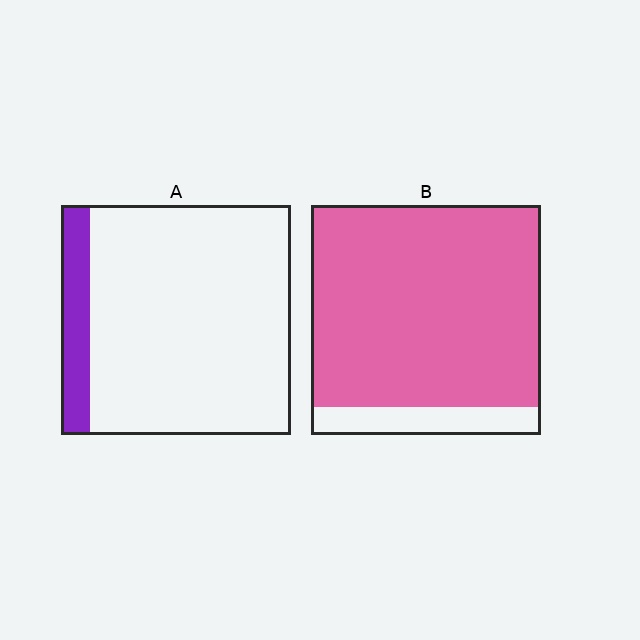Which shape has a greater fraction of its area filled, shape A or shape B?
Shape B.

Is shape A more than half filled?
No.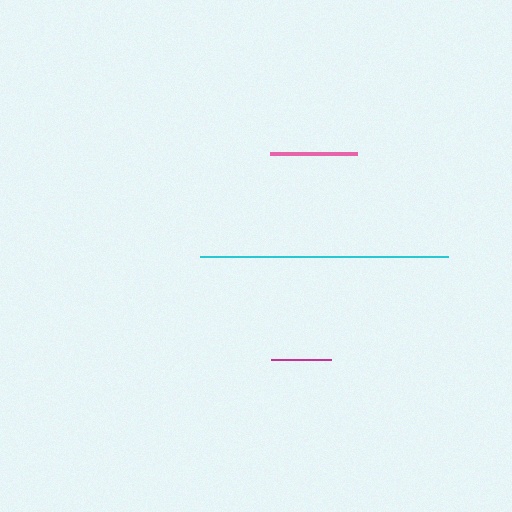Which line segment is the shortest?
The magenta line is the shortest at approximately 60 pixels.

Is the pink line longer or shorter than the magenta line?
The pink line is longer than the magenta line.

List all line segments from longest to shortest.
From longest to shortest: cyan, pink, magenta.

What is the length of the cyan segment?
The cyan segment is approximately 248 pixels long.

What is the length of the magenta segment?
The magenta segment is approximately 60 pixels long.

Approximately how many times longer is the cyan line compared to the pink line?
The cyan line is approximately 2.8 times the length of the pink line.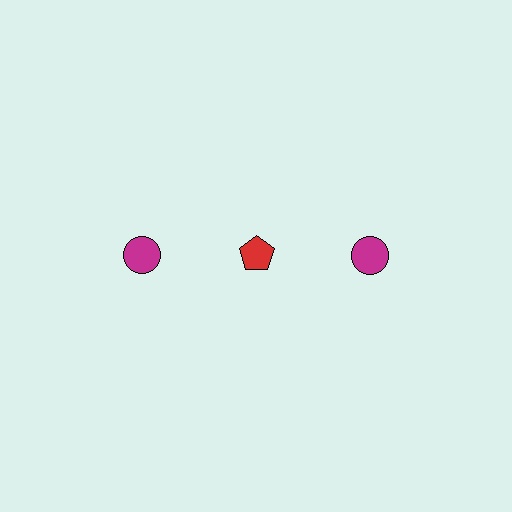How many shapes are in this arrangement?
There are 3 shapes arranged in a grid pattern.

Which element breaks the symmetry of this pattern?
The red pentagon in the top row, second from left column breaks the symmetry. All other shapes are magenta circles.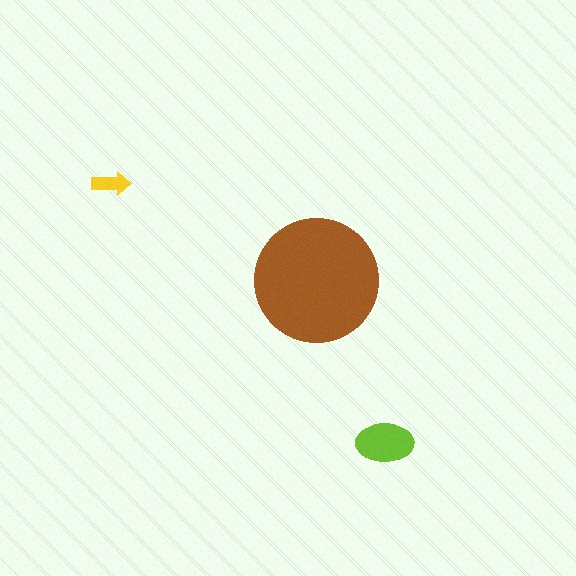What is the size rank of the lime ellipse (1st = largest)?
2nd.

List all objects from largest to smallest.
The brown circle, the lime ellipse, the yellow arrow.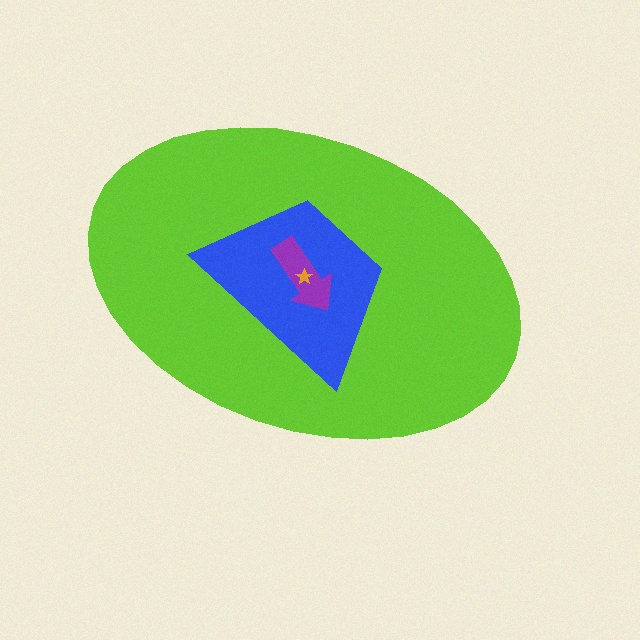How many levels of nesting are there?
4.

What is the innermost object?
The orange star.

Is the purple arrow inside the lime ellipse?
Yes.